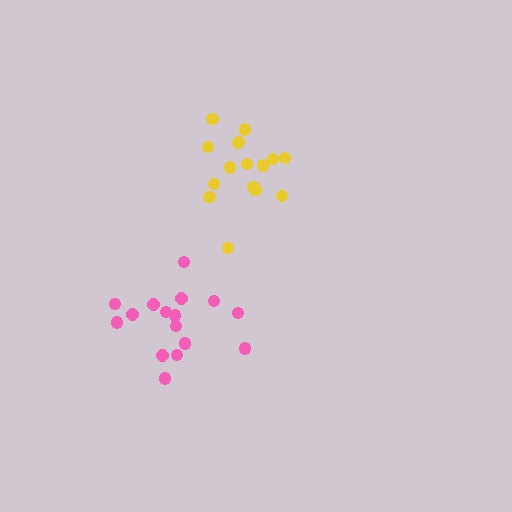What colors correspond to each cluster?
The clusters are colored: pink, yellow.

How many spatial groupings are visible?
There are 2 spatial groupings.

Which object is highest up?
The yellow cluster is topmost.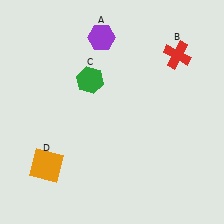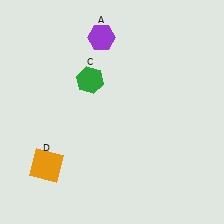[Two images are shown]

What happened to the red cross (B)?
The red cross (B) was removed in Image 2. It was in the top-right area of Image 1.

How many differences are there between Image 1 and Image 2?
There is 1 difference between the two images.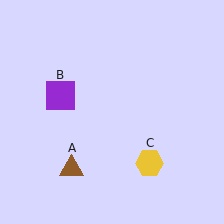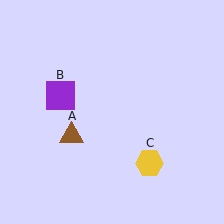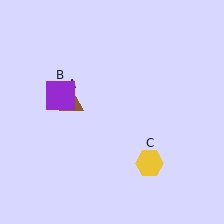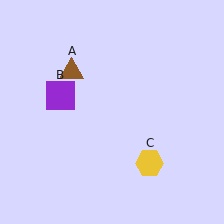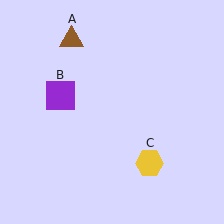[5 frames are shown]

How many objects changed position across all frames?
1 object changed position: brown triangle (object A).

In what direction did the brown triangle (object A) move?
The brown triangle (object A) moved up.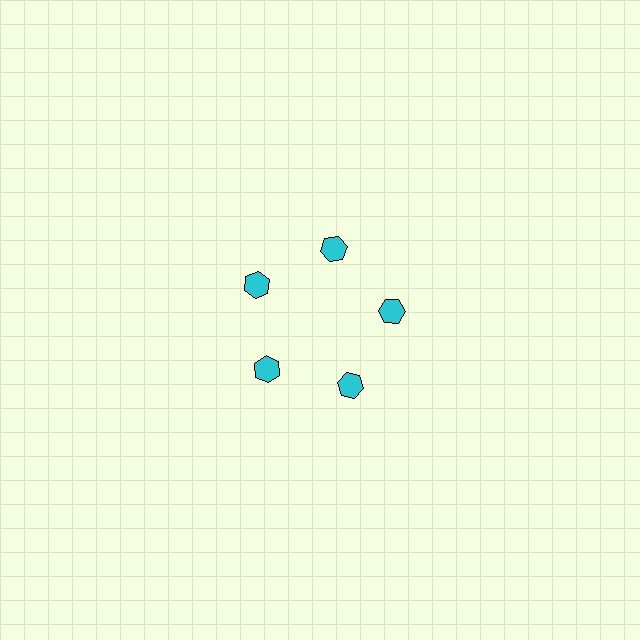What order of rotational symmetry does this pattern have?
This pattern has 5-fold rotational symmetry.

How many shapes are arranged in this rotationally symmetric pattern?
There are 5 shapes, arranged in 5 groups of 1.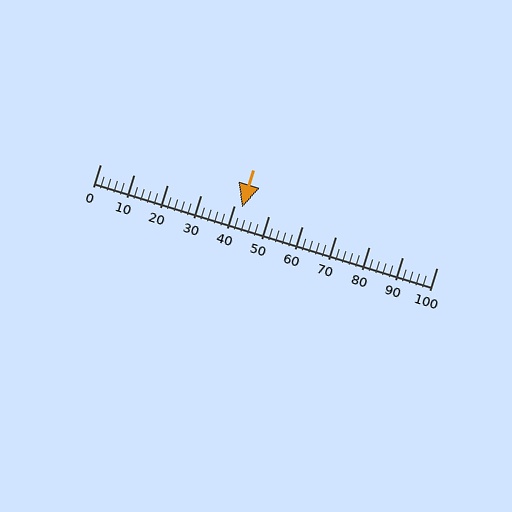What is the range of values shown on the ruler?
The ruler shows values from 0 to 100.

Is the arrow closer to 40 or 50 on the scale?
The arrow is closer to 40.